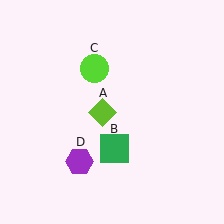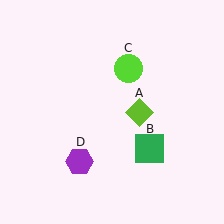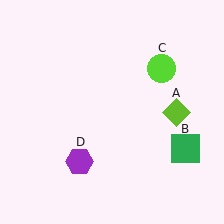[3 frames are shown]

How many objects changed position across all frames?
3 objects changed position: lime diamond (object A), green square (object B), lime circle (object C).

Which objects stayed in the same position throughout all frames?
Purple hexagon (object D) remained stationary.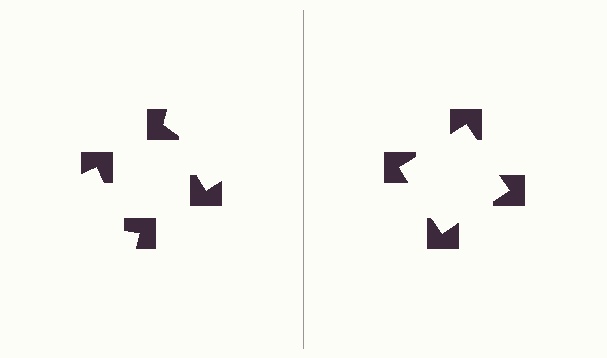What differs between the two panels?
The notched squares are positioned identically on both sides; only the wedge orientations differ. On the right they align to a square; on the left they are misaligned.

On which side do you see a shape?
An illusory square appears on the right side. On the left side the wedge cuts are rotated, so no coherent shape forms.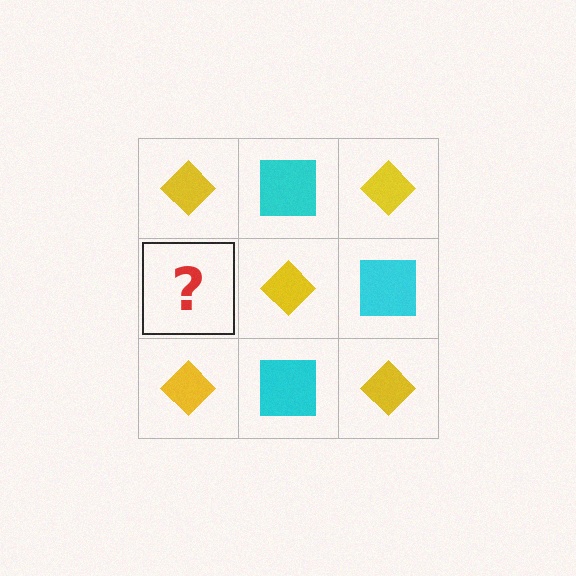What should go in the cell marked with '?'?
The missing cell should contain a cyan square.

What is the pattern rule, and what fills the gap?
The rule is that it alternates yellow diamond and cyan square in a checkerboard pattern. The gap should be filled with a cyan square.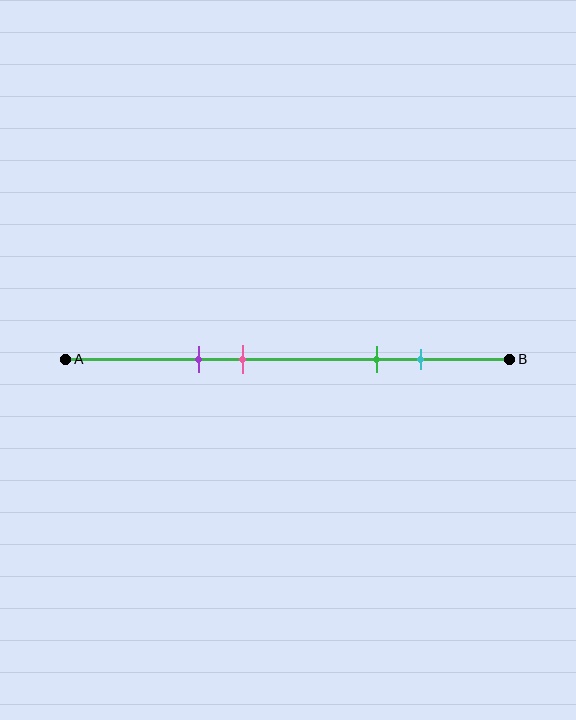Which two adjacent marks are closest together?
The purple and pink marks are the closest adjacent pair.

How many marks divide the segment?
There are 4 marks dividing the segment.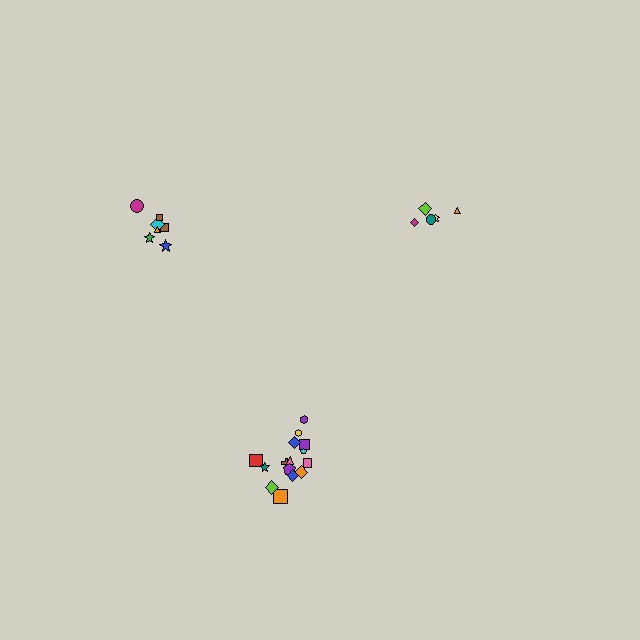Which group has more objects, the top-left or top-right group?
The top-left group.